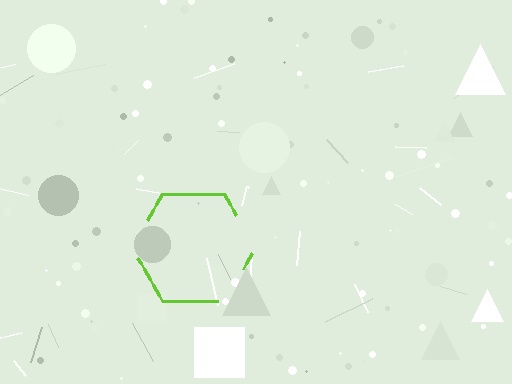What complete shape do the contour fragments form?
The contour fragments form a hexagon.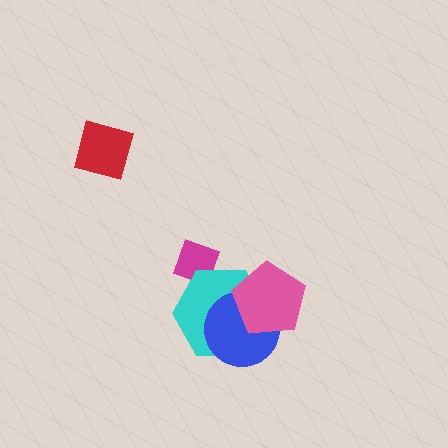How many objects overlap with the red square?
0 objects overlap with the red square.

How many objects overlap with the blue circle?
2 objects overlap with the blue circle.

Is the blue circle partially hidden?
Yes, it is partially covered by another shape.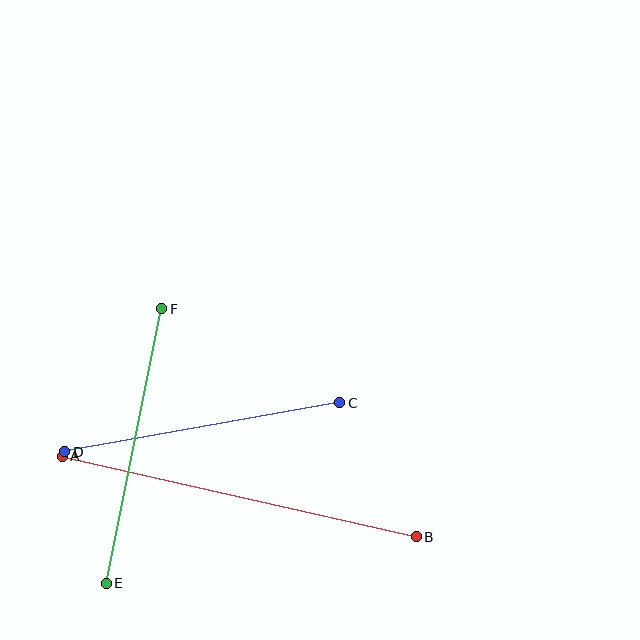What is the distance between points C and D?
The distance is approximately 280 pixels.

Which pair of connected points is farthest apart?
Points A and B are farthest apart.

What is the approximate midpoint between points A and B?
The midpoint is at approximately (239, 497) pixels.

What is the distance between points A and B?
The distance is approximately 363 pixels.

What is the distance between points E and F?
The distance is approximately 280 pixels.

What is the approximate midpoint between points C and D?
The midpoint is at approximately (202, 427) pixels.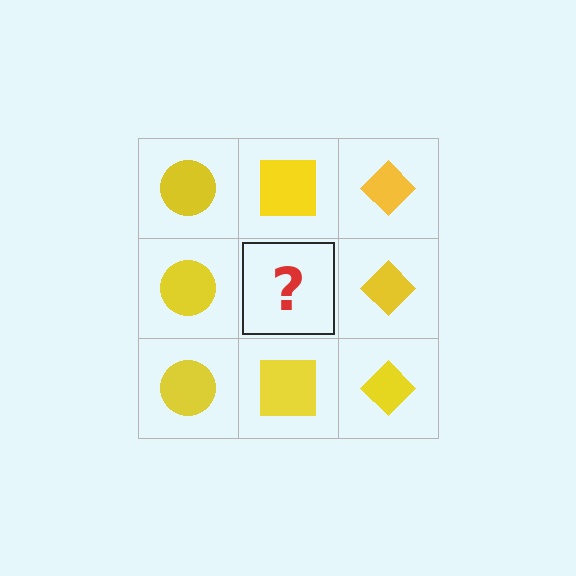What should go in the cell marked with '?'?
The missing cell should contain a yellow square.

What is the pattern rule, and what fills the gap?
The rule is that each column has a consistent shape. The gap should be filled with a yellow square.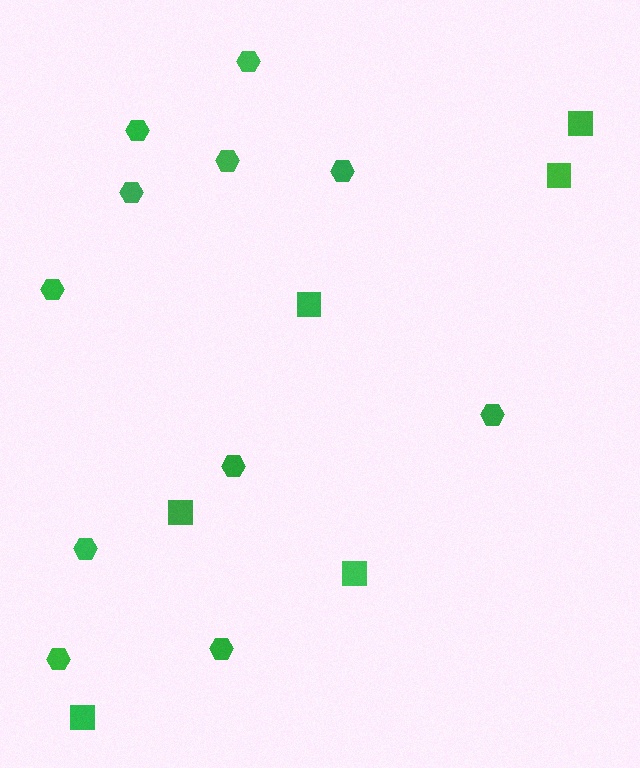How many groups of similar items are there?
There are 2 groups: one group of hexagons (11) and one group of squares (6).